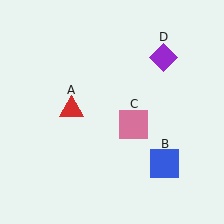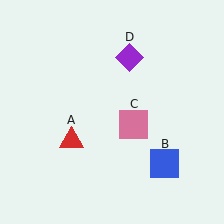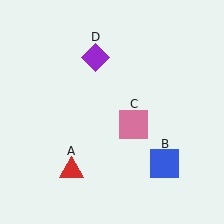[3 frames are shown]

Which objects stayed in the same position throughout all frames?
Blue square (object B) and pink square (object C) remained stationary.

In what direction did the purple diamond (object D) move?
The purple diamond (object D) moved left.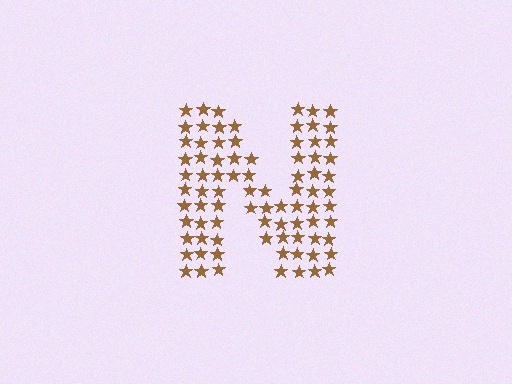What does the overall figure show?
The overall figure shows the letter N.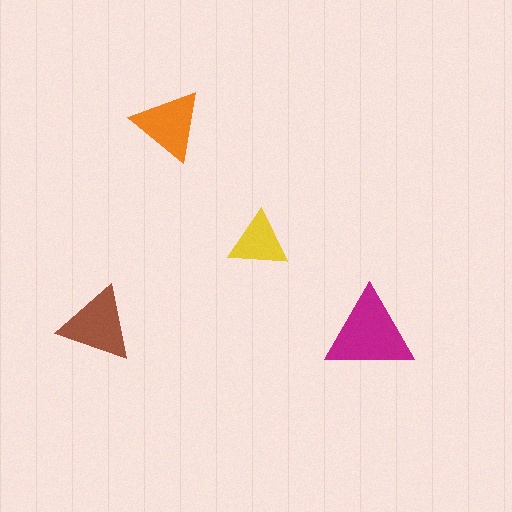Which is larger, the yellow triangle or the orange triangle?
The orange one.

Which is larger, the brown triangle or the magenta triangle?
The magenta one.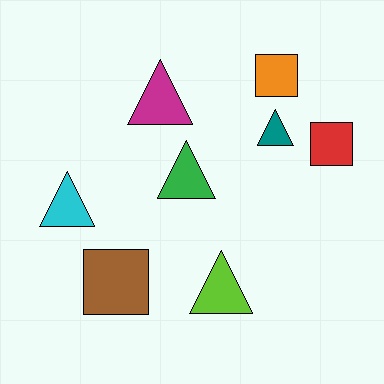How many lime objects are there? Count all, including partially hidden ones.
There is 1 lime object.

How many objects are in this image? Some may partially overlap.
There are 8 objects.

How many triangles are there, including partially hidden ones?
There are 5 triangles.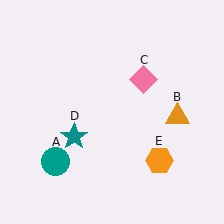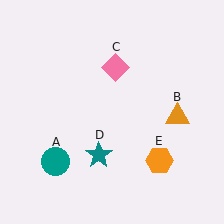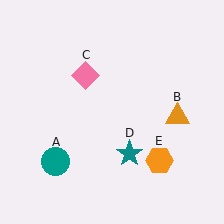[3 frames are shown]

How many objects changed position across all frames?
2 objects changed position: pink diamond (object C), teal star (object D).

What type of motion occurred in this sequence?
The pink diamond (object C), teal star (object D) rotated counterclockwise around the center of the scene.